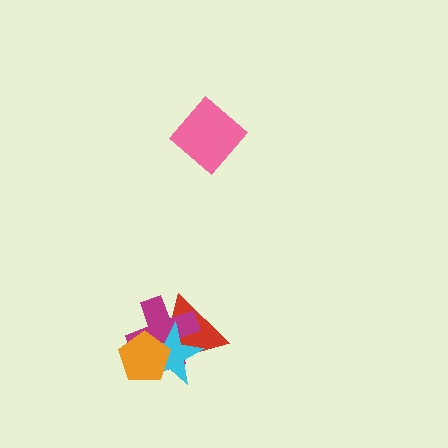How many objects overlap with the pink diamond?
0 objects overlap with the pink diamond.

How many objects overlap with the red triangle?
3 objects overlap with the red triangle.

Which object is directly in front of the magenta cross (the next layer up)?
The cyan star is directly in front of the magenta cross.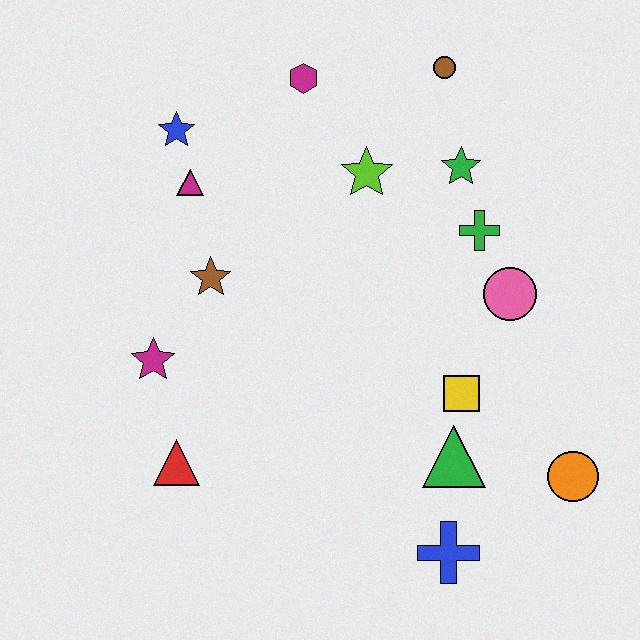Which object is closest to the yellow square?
The green triangle is closest to the yellow square.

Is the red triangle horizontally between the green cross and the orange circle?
No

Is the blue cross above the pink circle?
No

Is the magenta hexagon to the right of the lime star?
No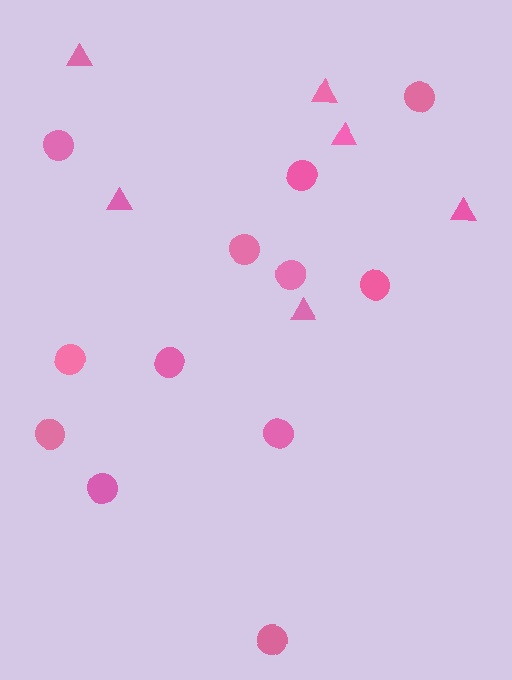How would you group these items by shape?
There are 2 groups: one group of triangles (6) and one group of circles (12).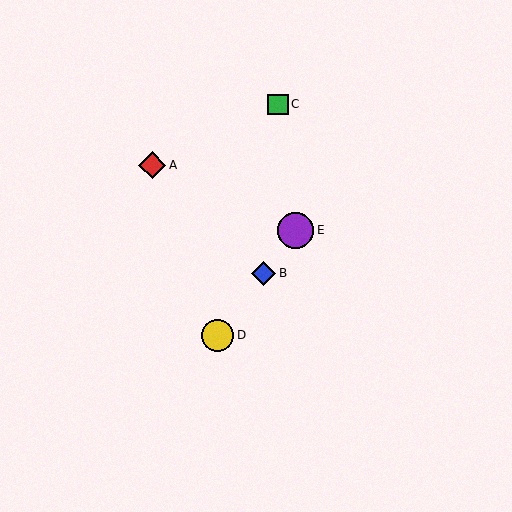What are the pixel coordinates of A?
Object A is at (152, 165).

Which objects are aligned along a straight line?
Objects B, D, E are aligned along a straight line.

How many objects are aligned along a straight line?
3 objects (B, D, E) are aligned along a straight line.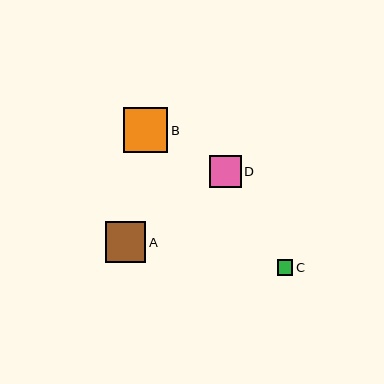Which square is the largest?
Square B is the largest with a size of approximately 44 pixels.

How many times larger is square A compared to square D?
Square A is approximately 1.3 times the size of square D.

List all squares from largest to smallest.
From largest to smallest: B, A, D, C.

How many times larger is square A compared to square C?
Square A is approximately 2.6 times the size of square C.